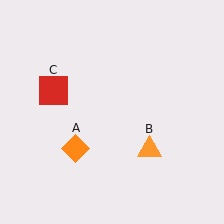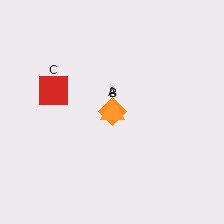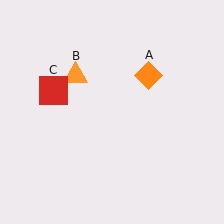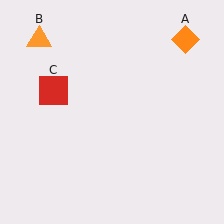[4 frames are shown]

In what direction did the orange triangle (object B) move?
The orange triangle (object B) moved up and to the left.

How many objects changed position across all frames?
2 objects changed position: orange diamond (object A), orange triangle (object B).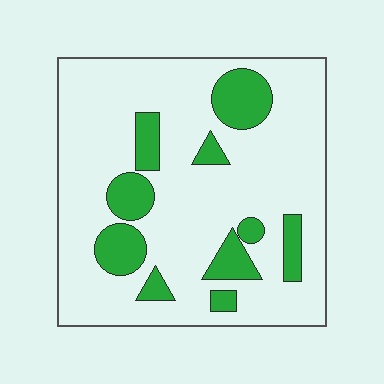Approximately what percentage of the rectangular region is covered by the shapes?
Approximately 20%.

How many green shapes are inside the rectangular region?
10.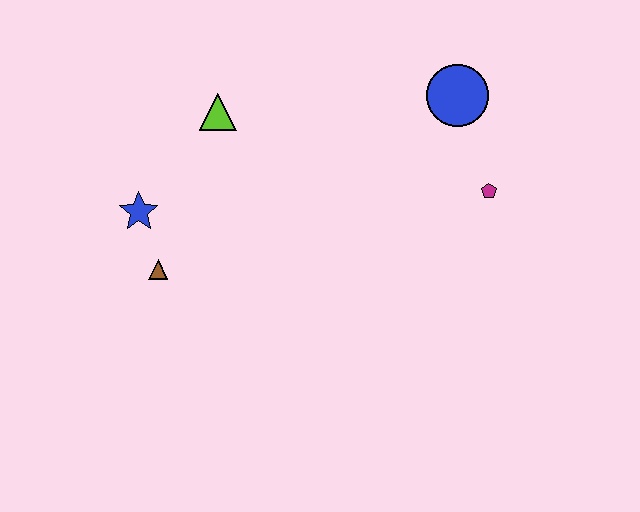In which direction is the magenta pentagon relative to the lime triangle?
The magenta pentagon is to the right of the lime triangle.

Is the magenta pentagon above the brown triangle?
Yes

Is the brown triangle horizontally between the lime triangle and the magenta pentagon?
No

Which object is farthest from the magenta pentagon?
The blue star is farthest from the magenta pentagon.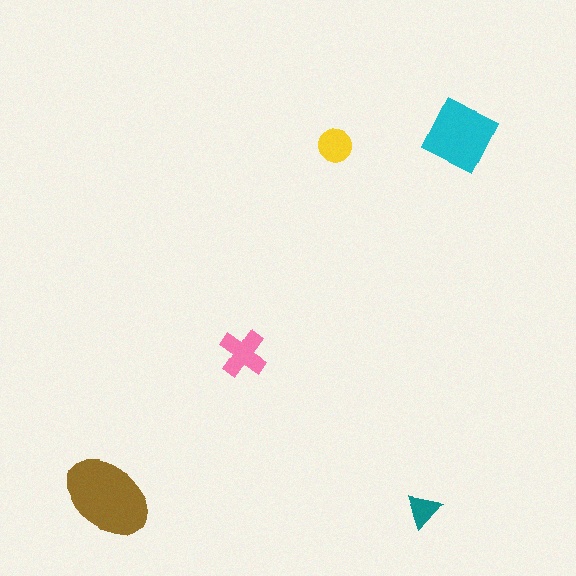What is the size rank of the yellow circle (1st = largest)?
4th.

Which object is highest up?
The cyan diamond is topmost.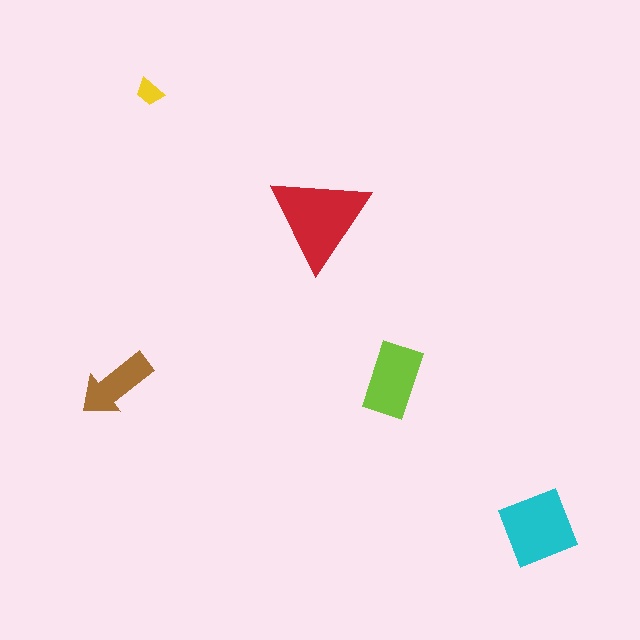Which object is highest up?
The yellow trapezoid is topmost.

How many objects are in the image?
There are 5 objects in the image.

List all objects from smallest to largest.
The yellow trapezoid, the brown arrow, the lime rectangle, the cyan diamond, the red triangle.